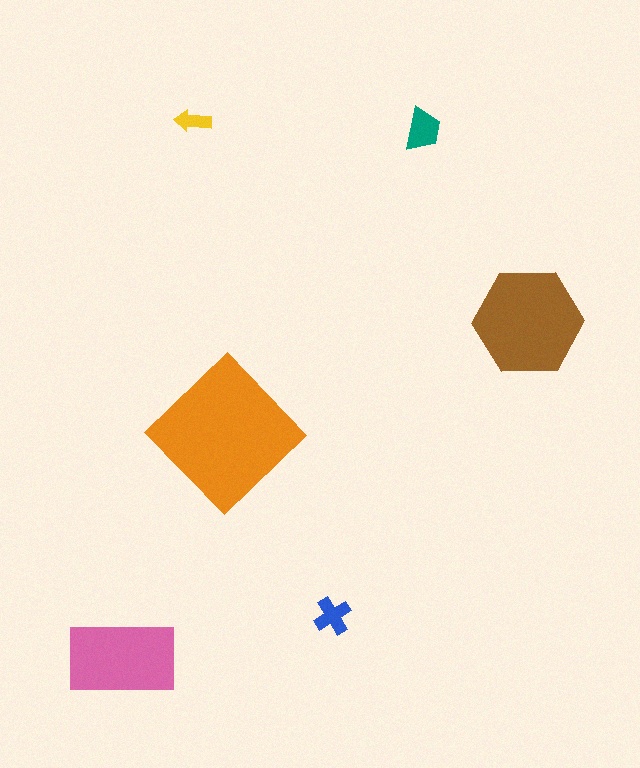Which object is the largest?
The orange diamond.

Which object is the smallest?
The yellow arrow.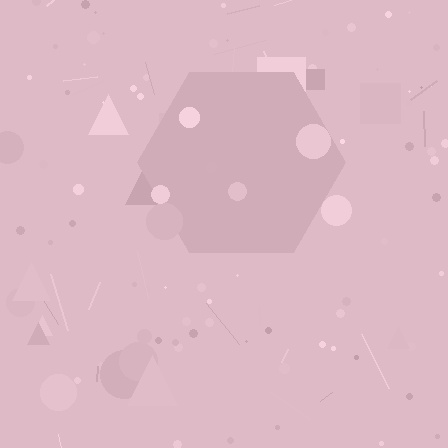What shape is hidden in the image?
A hexagon is hidden in the image.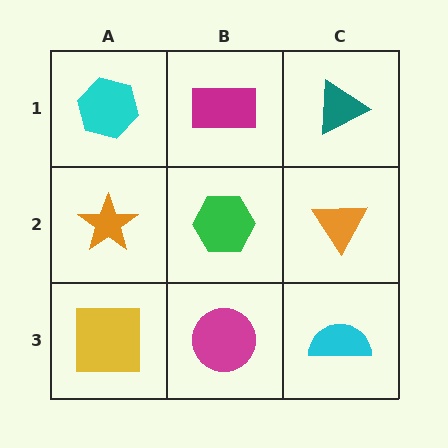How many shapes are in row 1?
3 shapes.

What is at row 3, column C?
A cyan semicircle.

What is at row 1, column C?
A teal triangle.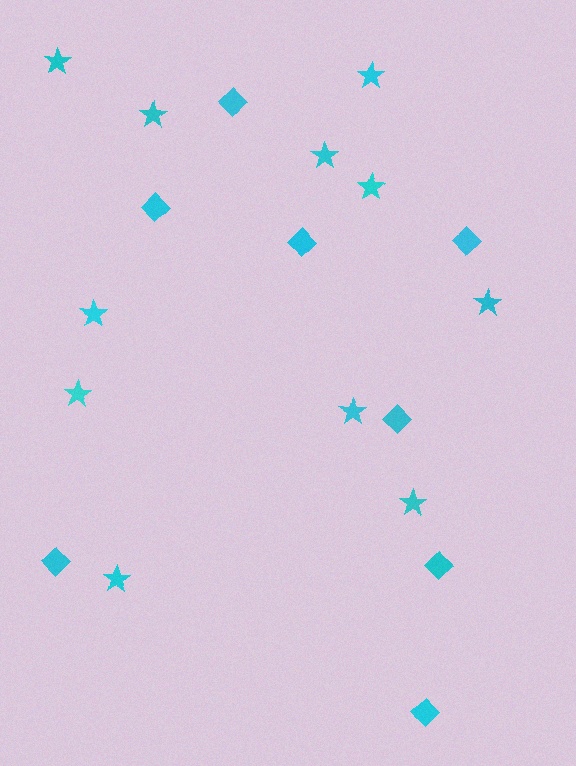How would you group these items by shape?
There are 2 groups: one group of diamonds (8) and one group of stars (11).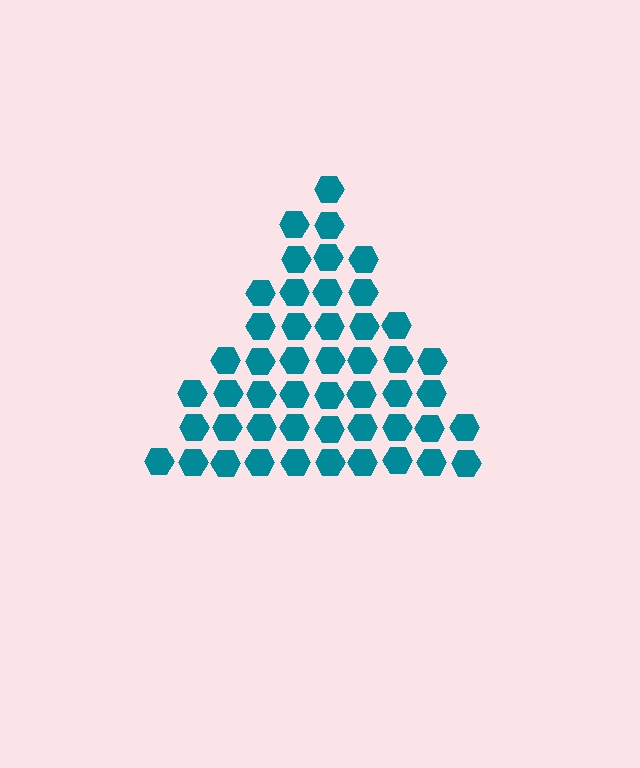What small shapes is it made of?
It is made of small hexagons.